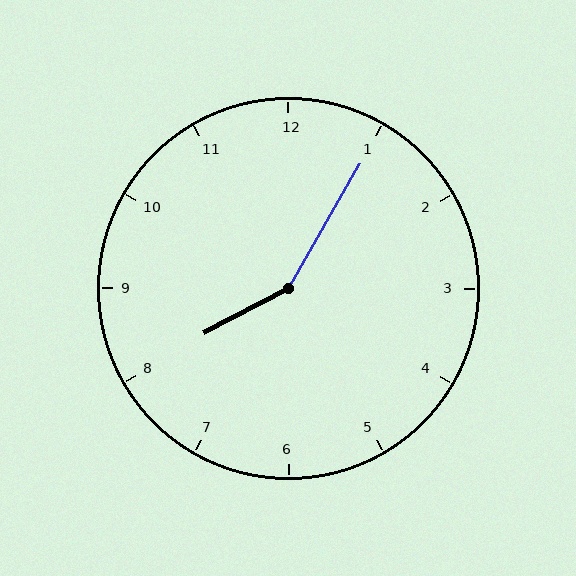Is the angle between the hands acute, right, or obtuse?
It is obtuse.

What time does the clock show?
8:05.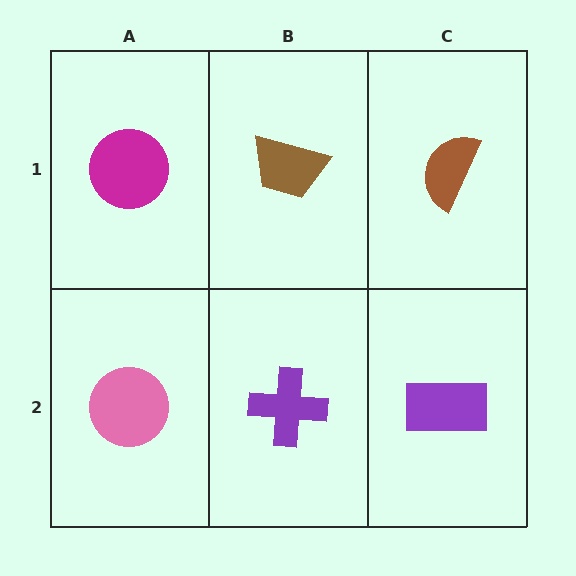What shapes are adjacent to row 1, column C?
A purple rectangle (row 2, column C), a brown trapezoid (row 1, column B).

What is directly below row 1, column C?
A purple rectangle.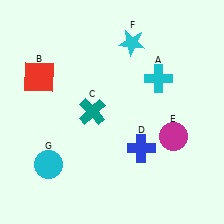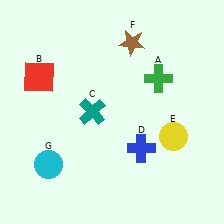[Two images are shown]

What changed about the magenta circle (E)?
In Image 1, E is magenta. In Image 2, it changed to yellow.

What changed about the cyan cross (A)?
In Image 1, A is cyan. In Image 2, it changed to green.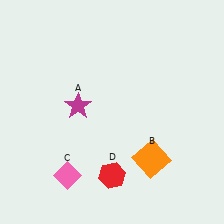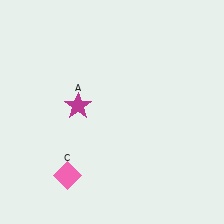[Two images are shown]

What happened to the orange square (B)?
The orange square (B) was removed in Image 2. It was in the bottom-right area of Image 1.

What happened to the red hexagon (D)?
The red hexagon (D) was removed in Image 2. It was in the bottom-right area of Image 1.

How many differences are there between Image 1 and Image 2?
There are 2 differences between the two images.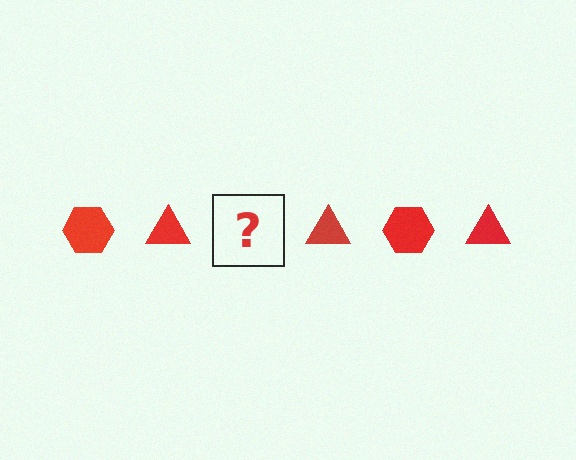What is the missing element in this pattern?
The missing element is a red hexagon.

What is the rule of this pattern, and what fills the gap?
The rule is that the pattern cycles through hexagon, triangle shapes in red. The gap should be filled with a red hexagon.